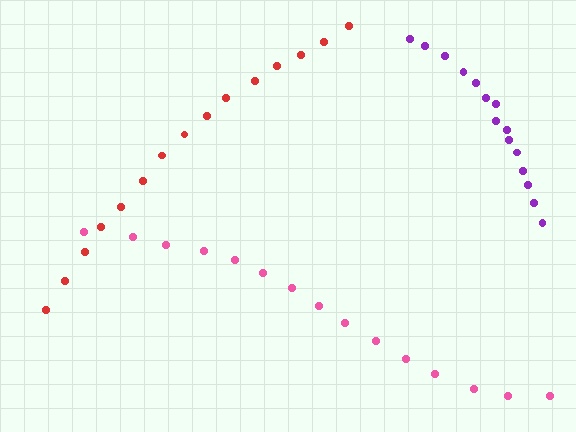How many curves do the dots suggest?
There are 3 distinct paths.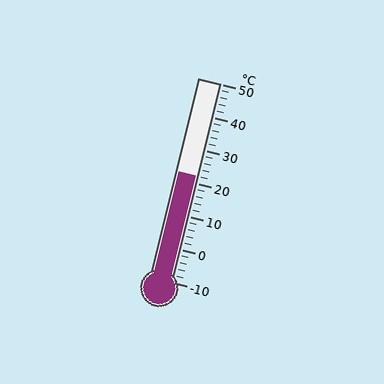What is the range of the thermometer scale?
The thermometer scale ranges from -10°C to 50°C.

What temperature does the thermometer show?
The thermometer shows approximately 22°C.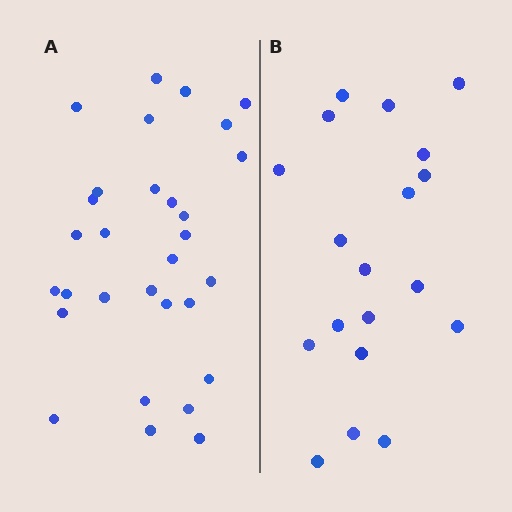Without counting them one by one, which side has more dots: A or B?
Region A (the left region) has more dots.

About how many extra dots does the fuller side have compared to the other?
Region A has roughly 12 or so more dots than region B.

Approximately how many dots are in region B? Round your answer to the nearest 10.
About 20 dots. (The exact count is 19, which rounds to 20.)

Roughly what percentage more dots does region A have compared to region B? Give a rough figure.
About 60% more.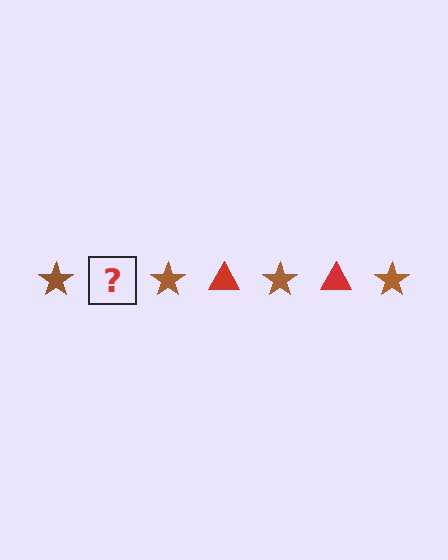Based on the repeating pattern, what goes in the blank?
The blank should be a red triangle.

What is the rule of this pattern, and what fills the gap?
The rule is that the pattern alternates between brown star and red triangle. The gap should be filled with a red triangle.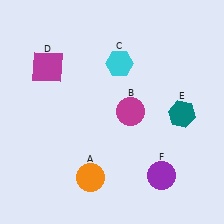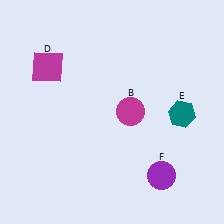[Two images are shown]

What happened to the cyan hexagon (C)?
The cyan hexagon (C) was removed in Image 2. It was in the top-right area of Image 1.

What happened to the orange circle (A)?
The orange circle (A) was removed in Image 2. It was in the bottom-left area of Image 1.